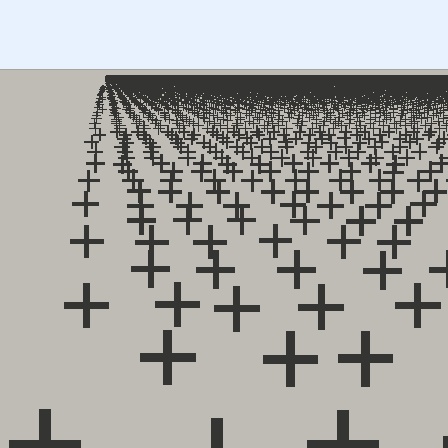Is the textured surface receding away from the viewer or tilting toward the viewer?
The surface is receding away from the viewer. Texture elements get smaller and denser toward the top.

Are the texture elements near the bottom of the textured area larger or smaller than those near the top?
Larger. Near the bottom, elements are closer to the viewer and appear at a bigger on-screen size.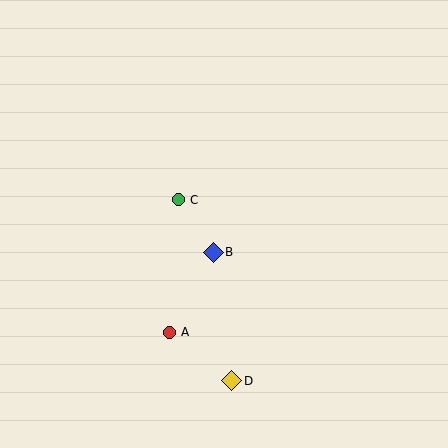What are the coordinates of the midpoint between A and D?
The midpoint between A and D is at (200, 357).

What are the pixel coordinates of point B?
Point B is at (213, 252).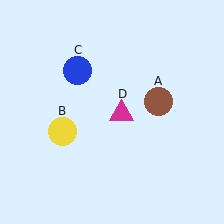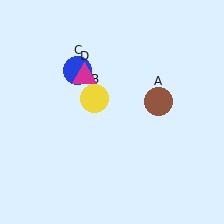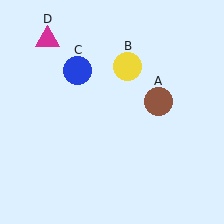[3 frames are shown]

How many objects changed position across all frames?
2 objects changed position: yellow circle (object B), magenta triangle (object D).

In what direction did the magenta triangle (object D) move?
The magenta triangle (object D) moved up and to the left.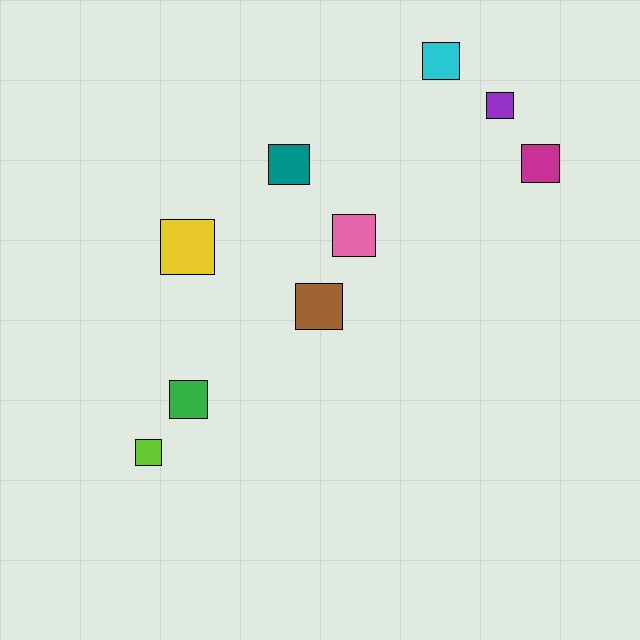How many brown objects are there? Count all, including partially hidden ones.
There is 1 brown object.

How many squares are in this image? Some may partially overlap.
There are 9 squares.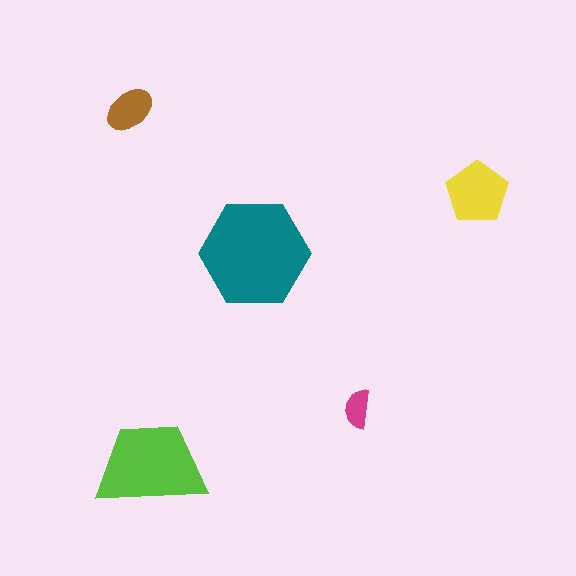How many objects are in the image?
There are 5 objects in the image.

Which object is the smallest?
The magenta semicircle.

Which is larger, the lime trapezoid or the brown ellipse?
The lime trapezoid.